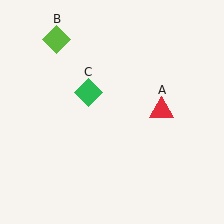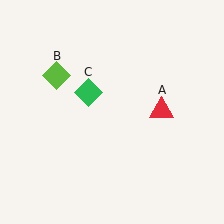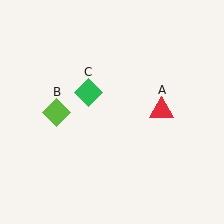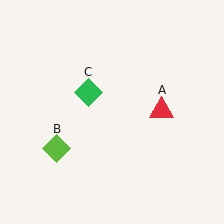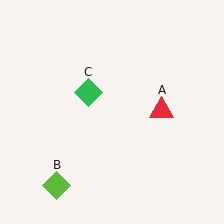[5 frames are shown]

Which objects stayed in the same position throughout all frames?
Red triangle (object A) and green diamond (object C) remained stationary.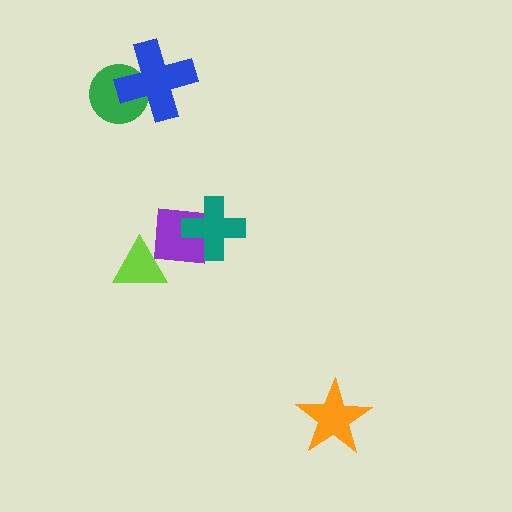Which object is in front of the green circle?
The blue cross is in front of the green circle.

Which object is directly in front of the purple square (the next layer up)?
The teal cross is directly in front of the purple square.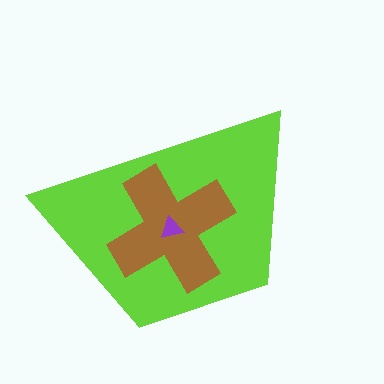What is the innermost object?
The purple triangle.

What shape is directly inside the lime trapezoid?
The brown cross.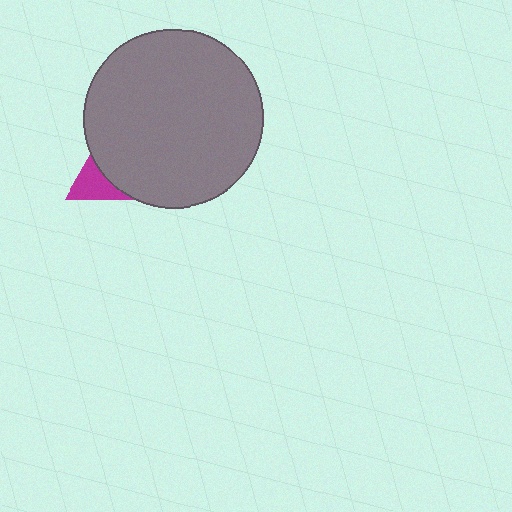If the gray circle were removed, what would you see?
You would see the complete magenta triangle.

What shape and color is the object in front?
The object in front is a gray circle.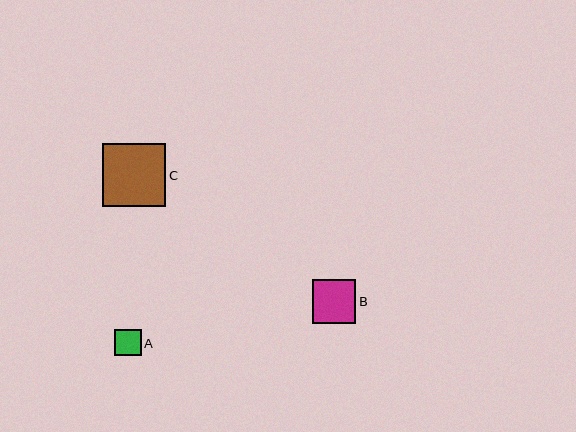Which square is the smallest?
Square A is the smallest with a size of approximately 26 pixels.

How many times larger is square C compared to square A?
Square C is approximately 2.4 times the size of square A.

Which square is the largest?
Square C is the largest with a size of approximately 64 pixels.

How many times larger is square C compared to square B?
Square C is approximately 1.5 times the size of square B.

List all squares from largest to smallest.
From largest to smallest: C, B, A.